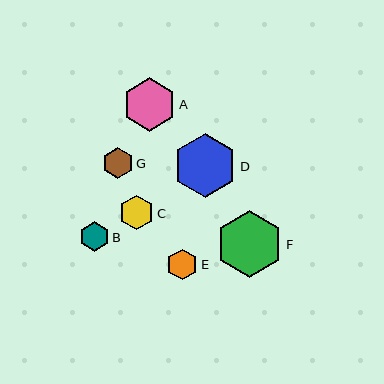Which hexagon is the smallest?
Hexagon B is the smallest with a size of approximately 30 pixels.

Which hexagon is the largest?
Hexagon F is the largest with a size of approximately 67 pixels.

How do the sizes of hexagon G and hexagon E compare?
Hexagon G and hexagon E are approximately the same size.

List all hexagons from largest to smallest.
From largest to smallest: F, D, A, C, G, E, B.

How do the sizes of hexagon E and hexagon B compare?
Hexagon E and hexagon B are approximately the same size.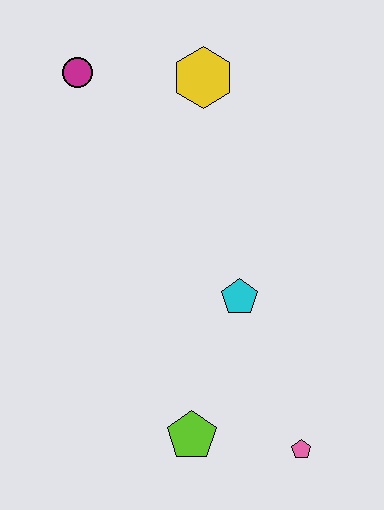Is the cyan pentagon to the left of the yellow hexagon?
No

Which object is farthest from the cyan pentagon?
The magenta circle is farthest from the cyan pentagon.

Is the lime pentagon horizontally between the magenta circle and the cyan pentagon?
Yes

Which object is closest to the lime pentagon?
The pink pentagon is closest to the lime pentagon.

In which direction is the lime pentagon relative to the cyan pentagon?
The lime pentagon is below the cyan pentagon.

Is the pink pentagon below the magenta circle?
Yes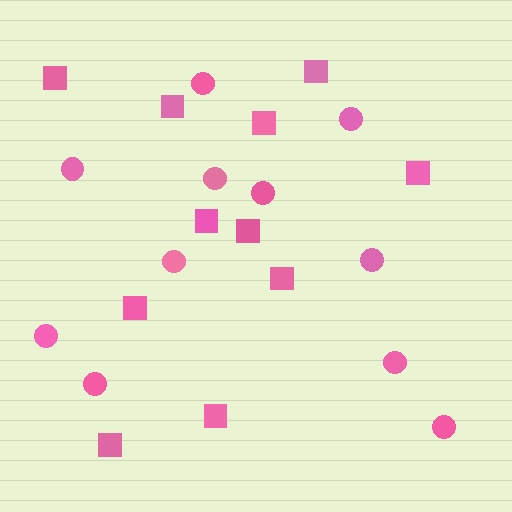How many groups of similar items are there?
There are 2 groups: one group of circles (11) and one group of squares (11).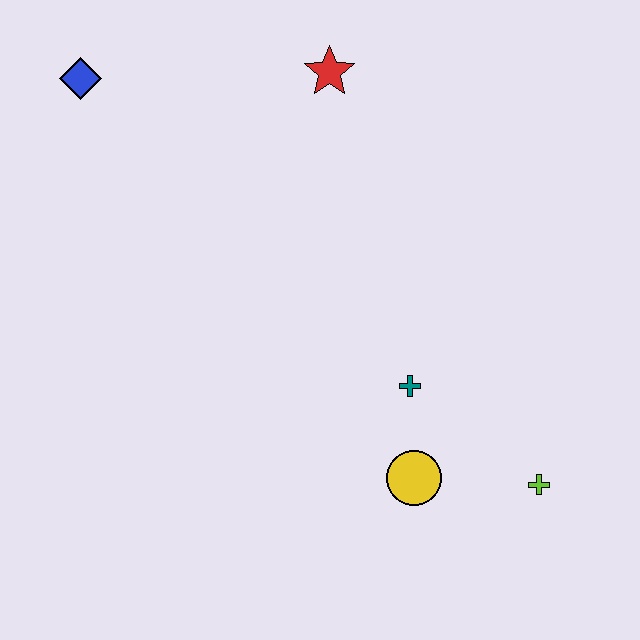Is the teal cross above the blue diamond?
No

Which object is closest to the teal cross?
The yellow circle is closest to the teal cross.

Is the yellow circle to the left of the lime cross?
Yes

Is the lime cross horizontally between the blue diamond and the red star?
No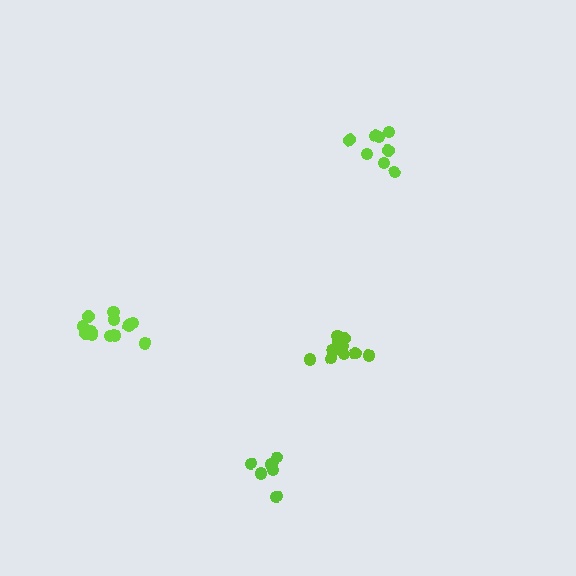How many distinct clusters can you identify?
There are 4 distinct clusters.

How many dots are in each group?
Group 1: 8 dots, Group 2: 8 dots, Group 3: 10 dots, Group 4: 13 dots (39 total).